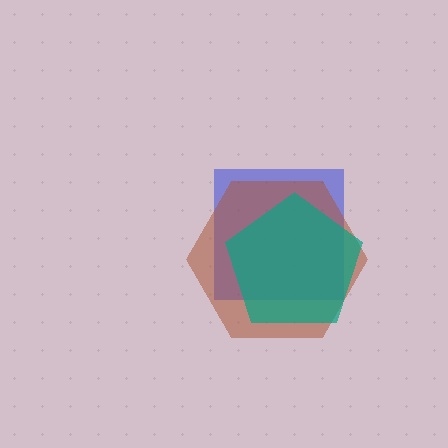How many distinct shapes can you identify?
There are 3 distinct shapes: a blue square, a brown hexagon, a teal pentagon.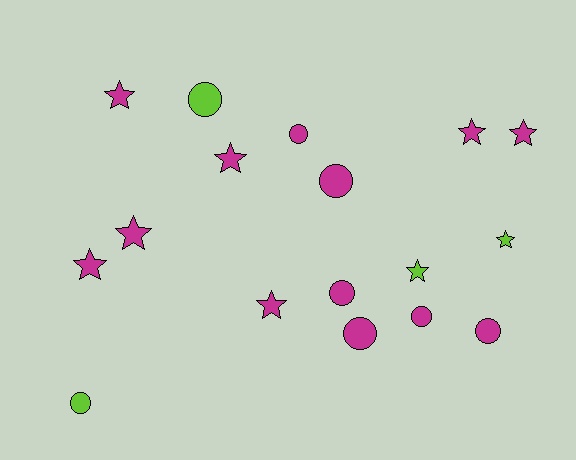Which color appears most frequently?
Magenta, with 13 objects.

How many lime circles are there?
There are 2 lime circles.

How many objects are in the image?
There are 17 objects.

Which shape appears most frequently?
Star, with 9 objects.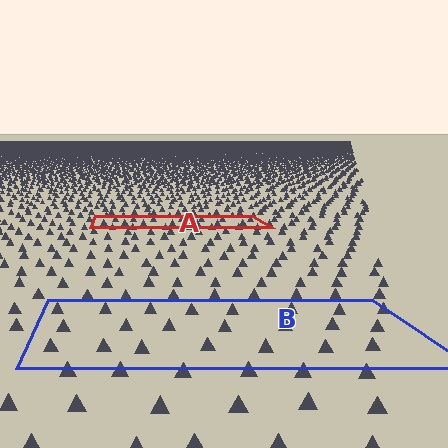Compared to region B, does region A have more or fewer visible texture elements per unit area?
Region A has more texture elements per unit area — they are packed more densely because it is farther away.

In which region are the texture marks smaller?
The texture marks are smaller in region A, because it is farther away.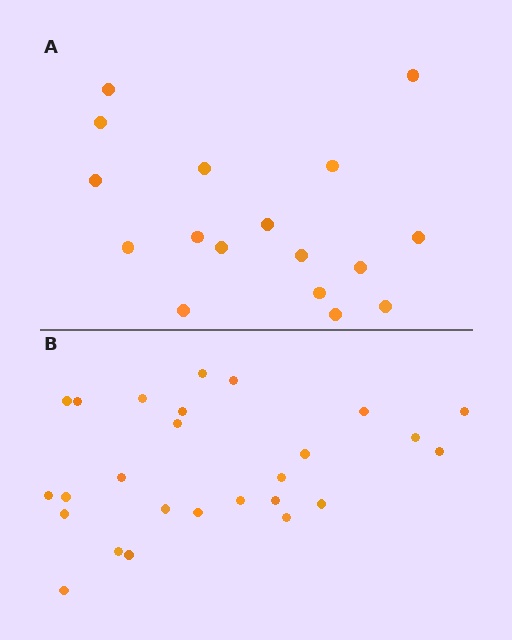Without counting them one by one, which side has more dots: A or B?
Region B (the bottom region) has more dots.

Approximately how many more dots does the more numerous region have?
Region B has roughly 8 or so more dots than region A.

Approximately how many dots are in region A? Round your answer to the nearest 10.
About 20 dots. (The exact count is 17, which rounds to 20.)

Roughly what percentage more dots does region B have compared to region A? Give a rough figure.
About 55% more.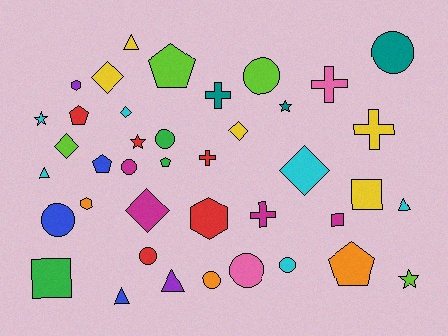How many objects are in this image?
There are 40 objects.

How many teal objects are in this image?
There are 3 teal objects.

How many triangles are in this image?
There are 5 triangles.